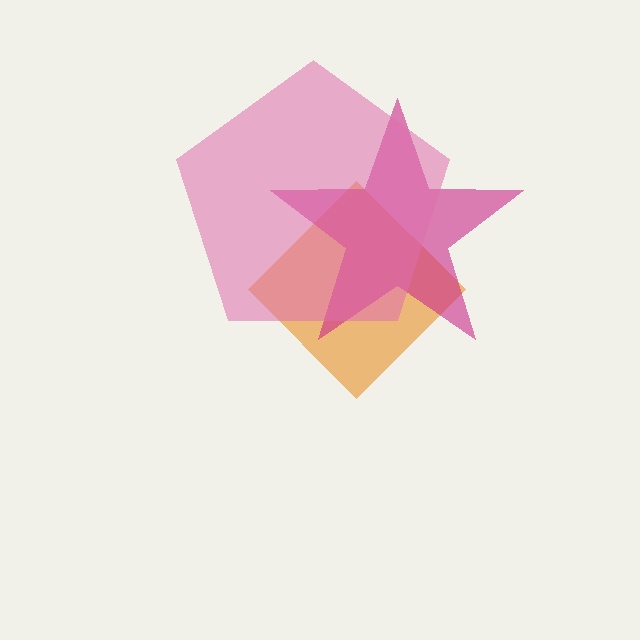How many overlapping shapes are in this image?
There are 3 overlapping shapes in the image.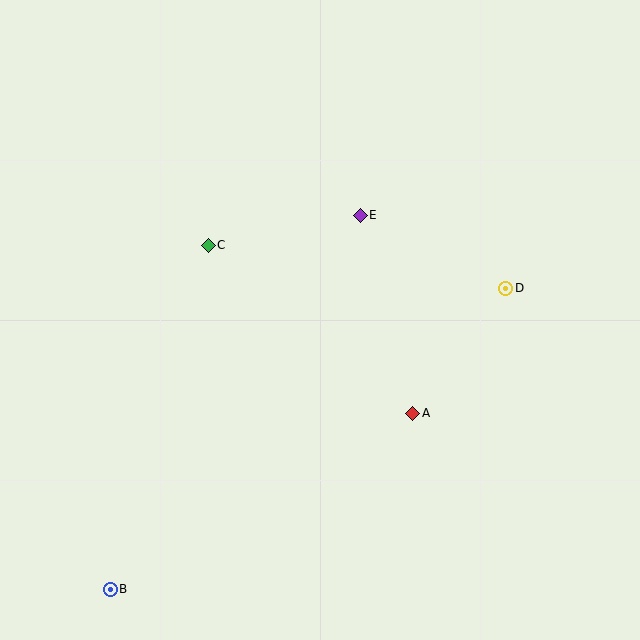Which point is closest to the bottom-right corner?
Point A is closest to the bottom-right corner.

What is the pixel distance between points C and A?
The distance between C and A is 265 pixels.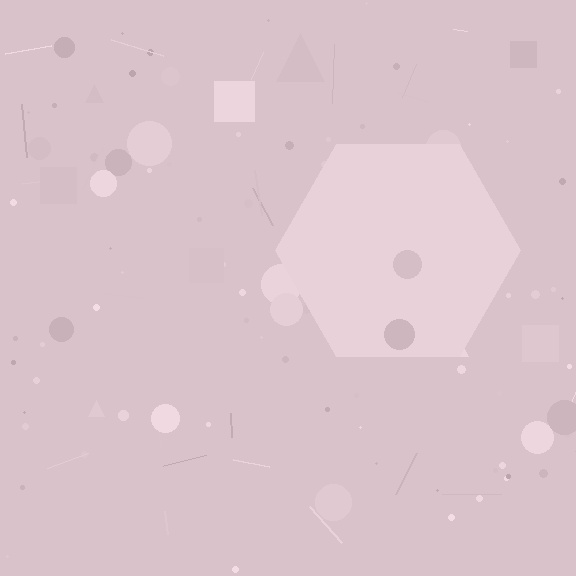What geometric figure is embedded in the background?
A hexagon is embedded in the background.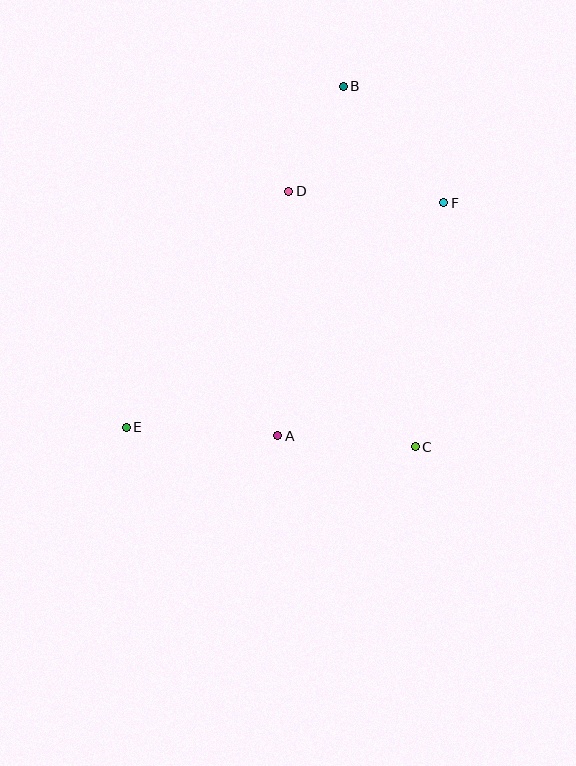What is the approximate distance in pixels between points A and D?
The distance between A and D is approximately 245 pixels.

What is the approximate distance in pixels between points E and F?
The distance between E and F is approximately 389 pixels.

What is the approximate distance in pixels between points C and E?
The distance between C and E is approximately 290 pixels.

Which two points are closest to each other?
Points B and D are closest to each other.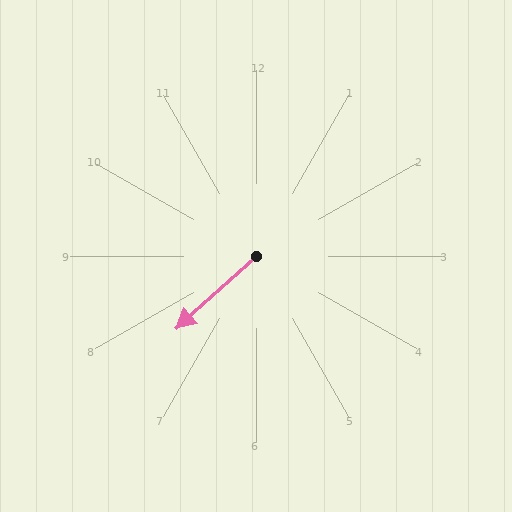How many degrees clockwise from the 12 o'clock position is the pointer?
Approximately 228 degrees.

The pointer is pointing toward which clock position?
Roughly 8 o'clock.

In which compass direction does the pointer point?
Southwest.